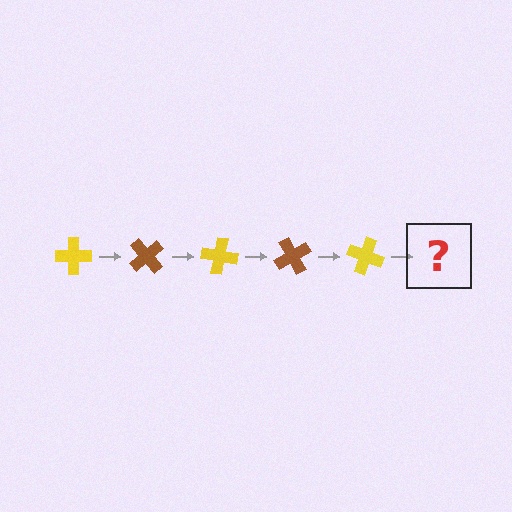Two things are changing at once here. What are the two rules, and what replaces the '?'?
The two rules are that it rotates 50 degrees each step and the color cycles through yellow and brown. The '?' should be a brown cross, rotated 250 degrees from the start.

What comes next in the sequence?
The next element should be a brown cross, rotated 250 degrees from the start.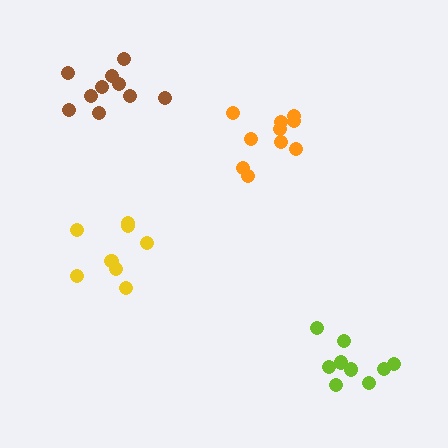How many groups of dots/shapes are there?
There are 4 groups.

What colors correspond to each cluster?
The clusters are colored: yellow, orange, brown, lime.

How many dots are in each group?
Group 1: 8 dots, Group 2: 10 dots, Group 3: 10 dots, Group 4: 9 dots (37 total).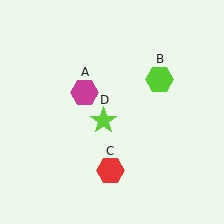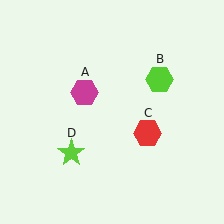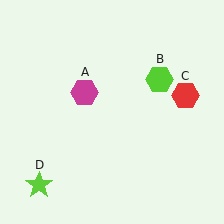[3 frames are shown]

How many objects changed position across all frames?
2 objects changed position: red hexagon (object C), lime star (object D).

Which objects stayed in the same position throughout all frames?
Magenta hexagon (object A) and lime hexagon (object B) remained stationary.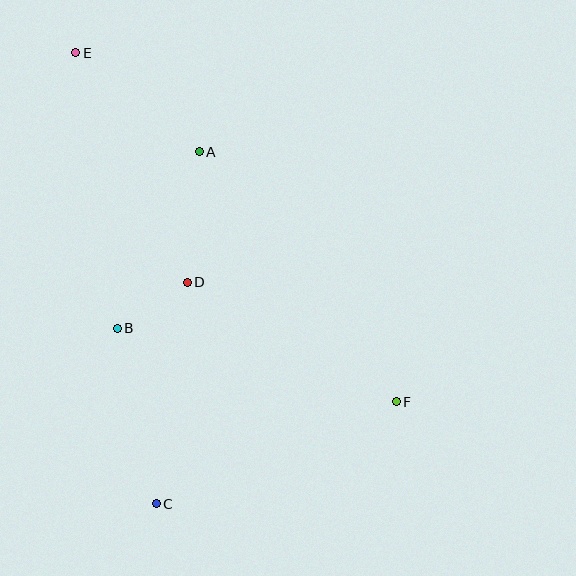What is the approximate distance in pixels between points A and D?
The distance between A and D is approximately 131 pixels.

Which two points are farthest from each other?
Points E and F are farthest from each other.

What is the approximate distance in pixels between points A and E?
The distance between A and E is approximately 158 pixels.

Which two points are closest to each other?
Points B and D are closest to each other.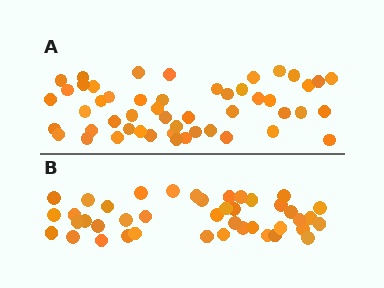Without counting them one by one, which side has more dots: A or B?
Region A (the top region) has more dots.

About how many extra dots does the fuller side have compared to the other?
Region A has roughly 8 or so more dots than region B.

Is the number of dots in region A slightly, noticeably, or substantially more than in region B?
Region A has only slightly more — the two regions are fairly close. The ratio is roughly 1.2 to 1.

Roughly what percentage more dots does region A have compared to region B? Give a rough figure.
About 20% more.